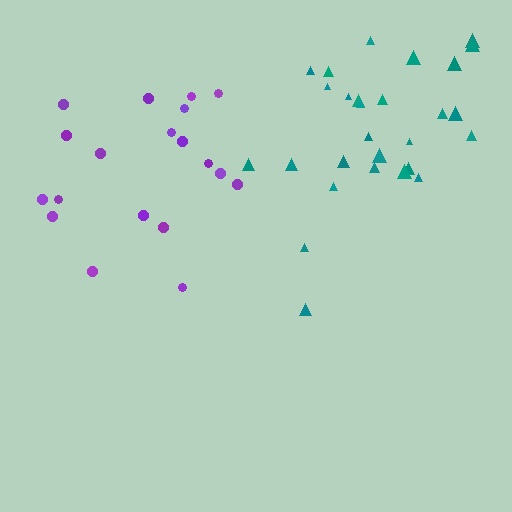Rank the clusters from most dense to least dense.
teal, purple.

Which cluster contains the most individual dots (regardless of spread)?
Teal (28).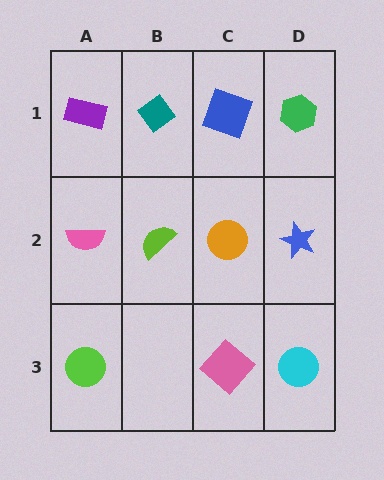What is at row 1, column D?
A green hexagon.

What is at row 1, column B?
A teal diamond.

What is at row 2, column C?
An orange circle.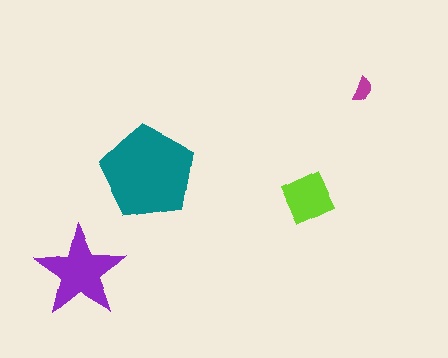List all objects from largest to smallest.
The teal pentagon, the purple star, the lime diamond, the magenta semicircle.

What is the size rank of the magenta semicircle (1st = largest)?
4th.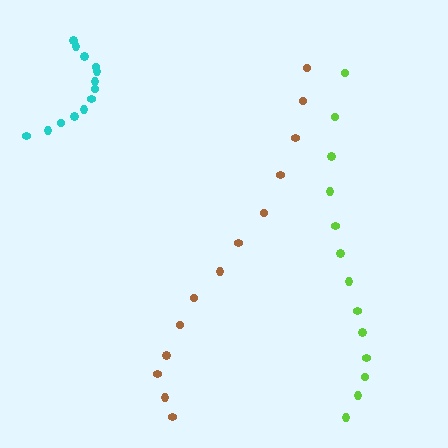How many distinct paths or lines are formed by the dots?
There are 3 distinct paths.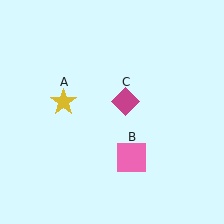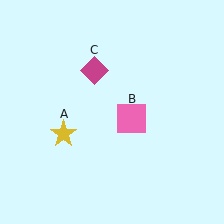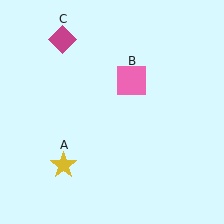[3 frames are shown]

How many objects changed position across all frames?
3 objects changed position: yellow star (object A), pink square (object B), magenta diamond (object C).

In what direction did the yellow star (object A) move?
The yellow star (object A) moved down.